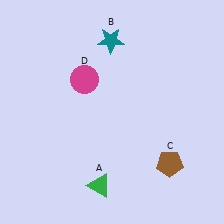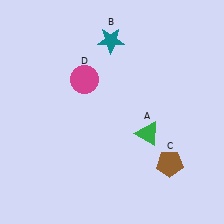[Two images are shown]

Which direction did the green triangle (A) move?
The green triangle (A) moved up.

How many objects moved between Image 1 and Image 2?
1 object moved between the two images.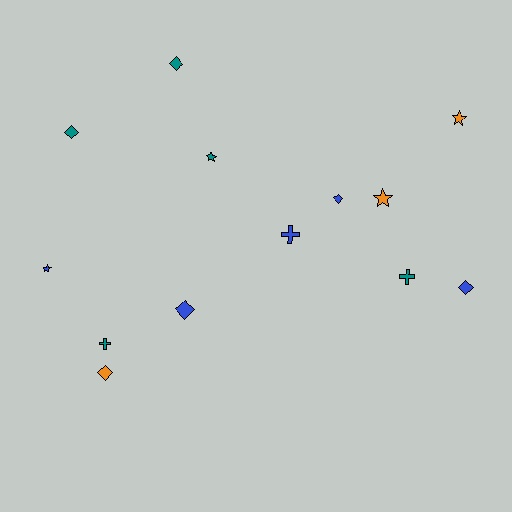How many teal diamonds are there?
There are 2 teal diamonds.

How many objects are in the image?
There are 13 objects.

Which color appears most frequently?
Blue, with 5 objects.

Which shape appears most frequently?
Diamond, with 6 objects.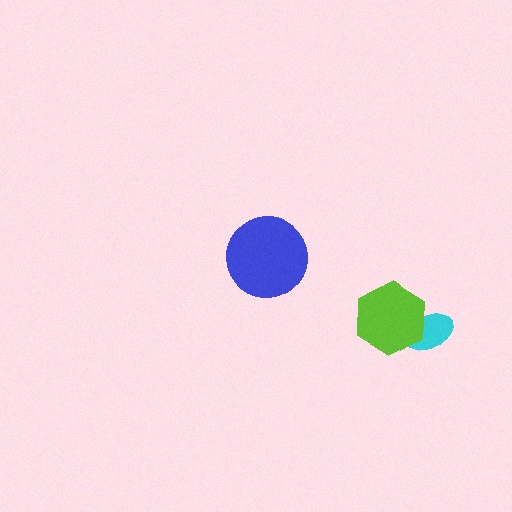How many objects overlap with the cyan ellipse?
1 object overlaps with the cyan ellipse.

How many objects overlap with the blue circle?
0 objects overlap with the blue circle.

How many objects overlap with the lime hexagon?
1 object overlaps with the lime hexagon.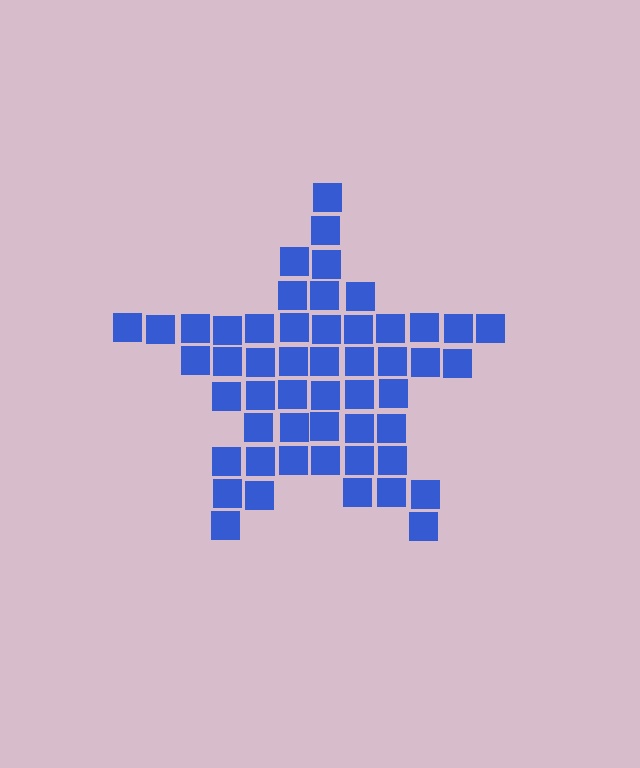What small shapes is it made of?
It is made of small squares.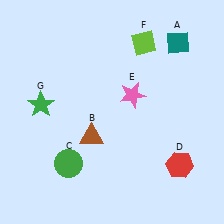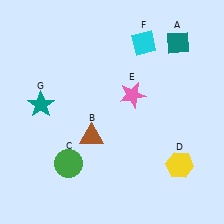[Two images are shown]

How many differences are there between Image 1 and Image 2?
There are 3 differences between the two images.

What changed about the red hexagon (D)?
In Image 1, D is red. In Image 2, it changed to yellow.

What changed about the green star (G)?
In Image 1, G is green. In Image 2, it changed to teal.